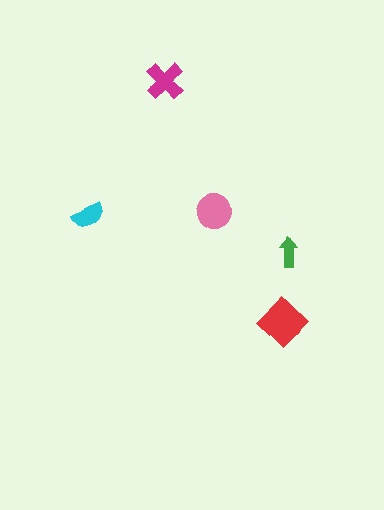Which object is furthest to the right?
The green arrow is rightmost.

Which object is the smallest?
The green arrow.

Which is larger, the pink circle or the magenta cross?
The pink circle.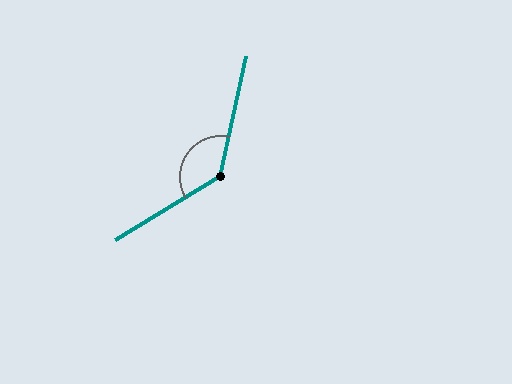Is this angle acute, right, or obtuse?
It is obtuse.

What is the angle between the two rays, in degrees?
Approximately 133 degrees.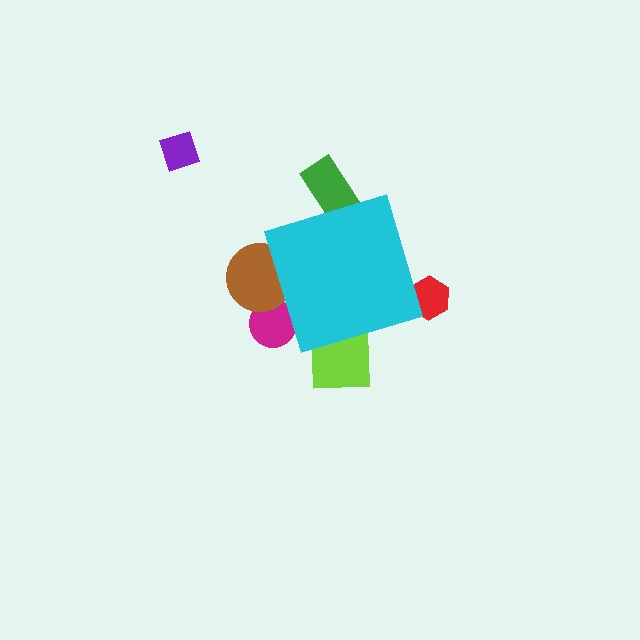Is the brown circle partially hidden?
Yes, the brown circle is partially hidden behind the cyan diamond.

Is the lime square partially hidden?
Yes, the lime square is partially hidden behind the cyan diamond.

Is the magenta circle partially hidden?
Yes, the magenta circle is partially hidden behind the cyan diamond.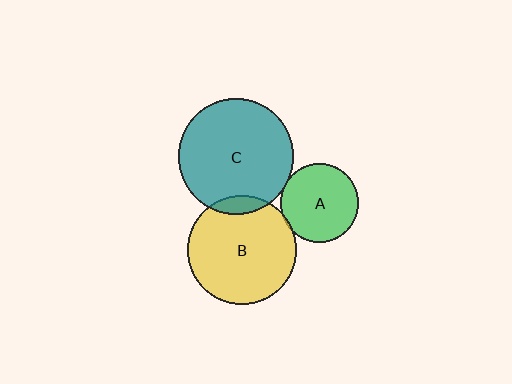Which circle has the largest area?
Circle C (teal).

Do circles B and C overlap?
Yes.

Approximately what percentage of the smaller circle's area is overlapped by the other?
Approximately 10%.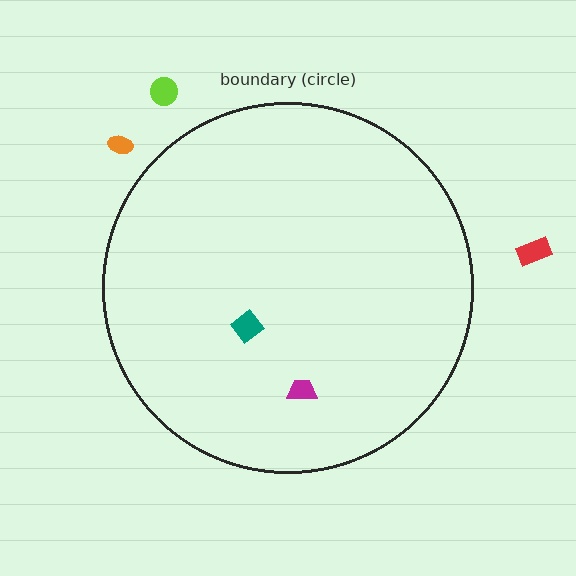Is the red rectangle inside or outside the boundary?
Outside.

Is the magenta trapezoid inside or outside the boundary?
Inside.